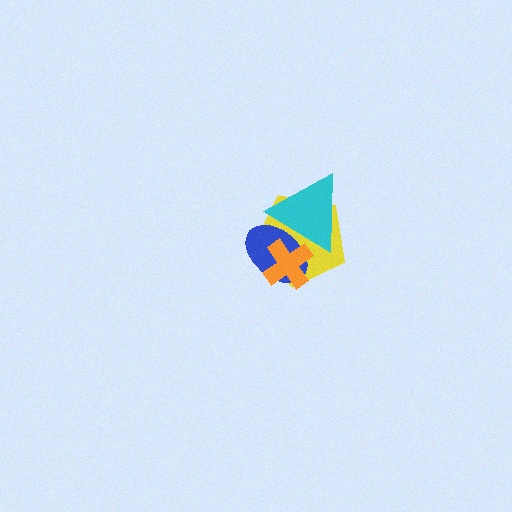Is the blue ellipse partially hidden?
Yes, it is partially covered by another shape.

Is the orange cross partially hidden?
No, no other shape covers it.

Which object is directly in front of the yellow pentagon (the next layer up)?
The blue ellipse is directly in front of the yellow pentagon.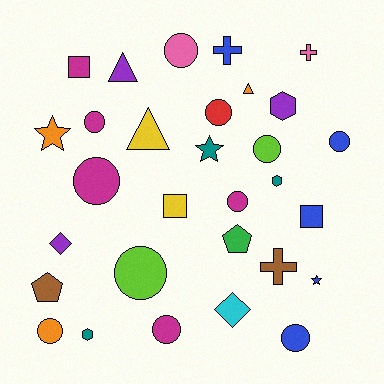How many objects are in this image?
There are 30 objects.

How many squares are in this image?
There are 3 squares.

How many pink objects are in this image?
There are 2 pink objects.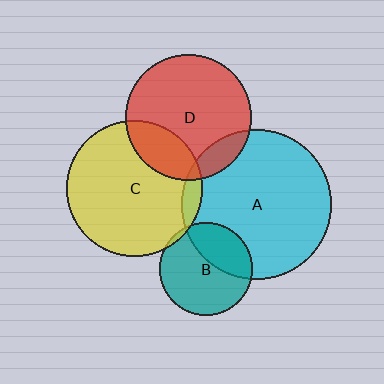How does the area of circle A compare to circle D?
Approximately 1.4 times.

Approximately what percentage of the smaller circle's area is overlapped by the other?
Approximately 35%.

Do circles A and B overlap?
Yes.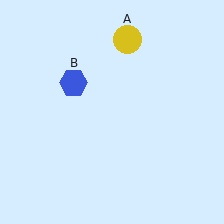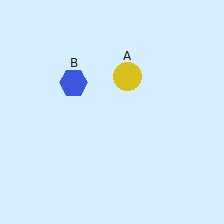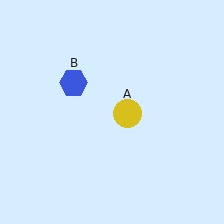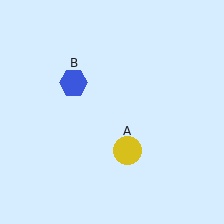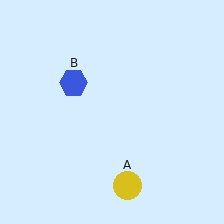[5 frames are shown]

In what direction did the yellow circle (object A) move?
The yellow circle (object A) moved down.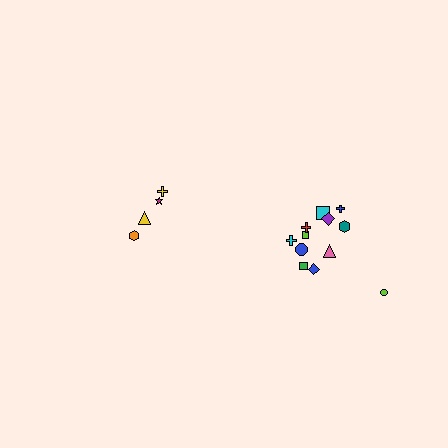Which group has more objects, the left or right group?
The right group.